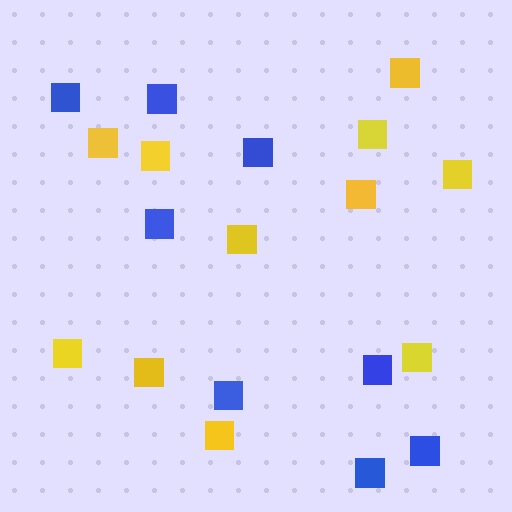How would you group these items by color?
There are 2 groups: one group of blue squares (8) and one group of yellow squares (11).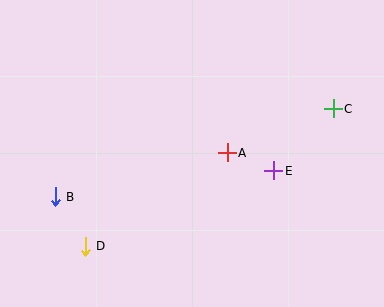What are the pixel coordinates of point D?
Point D is at (85, 246).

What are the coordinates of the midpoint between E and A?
The midpoint between E and A is at (251, 162).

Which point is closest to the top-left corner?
Point B is closest to the top-left corner.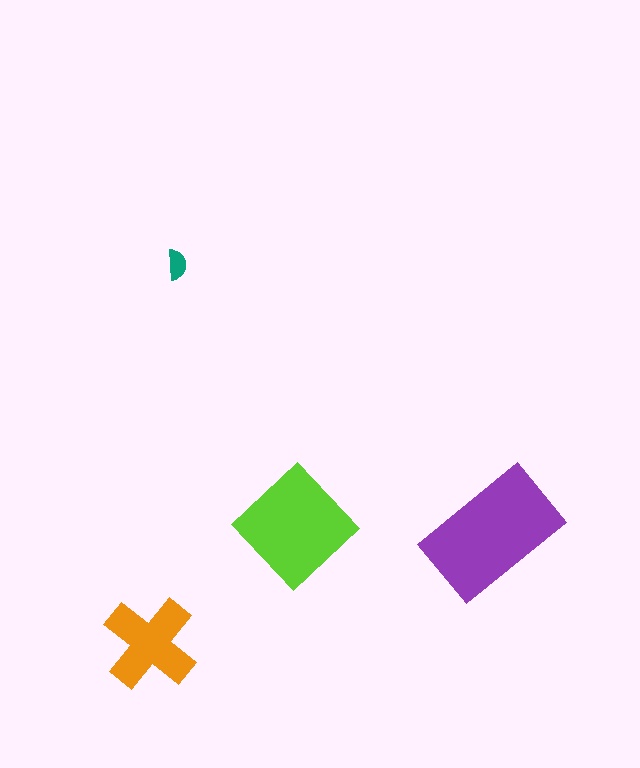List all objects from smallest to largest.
The teal semicircle, the orange cross, the lime diamond, the purple rectangle.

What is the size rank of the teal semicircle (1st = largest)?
4th.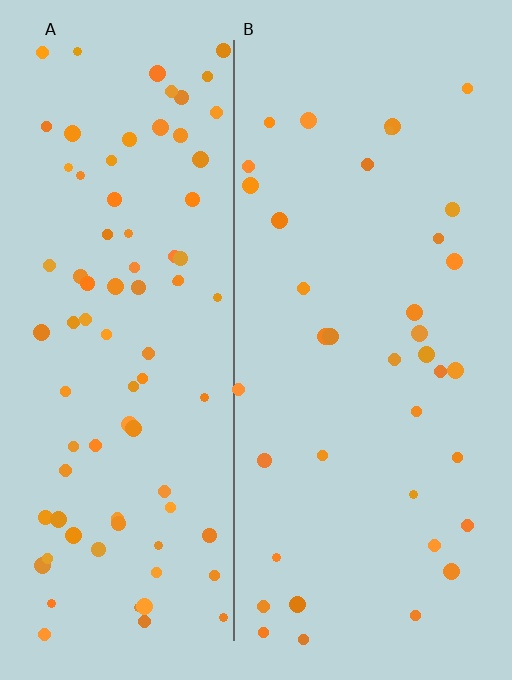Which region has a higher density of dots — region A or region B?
A (the left).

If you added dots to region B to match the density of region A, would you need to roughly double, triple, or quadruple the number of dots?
Approximately double.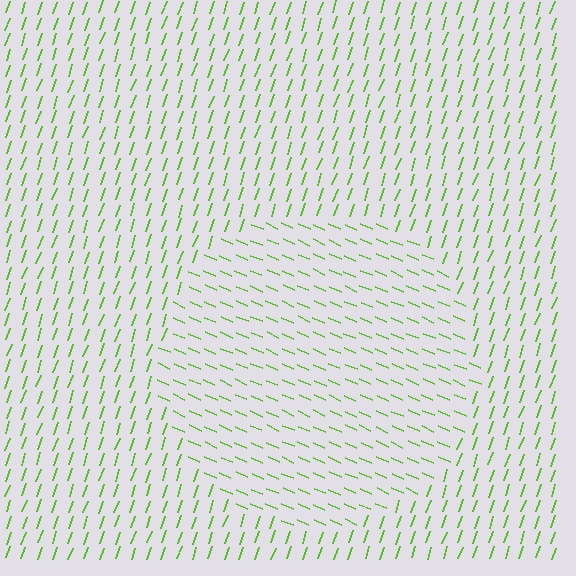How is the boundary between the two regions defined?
The boundary is defined purely by a change in line orientation (approximately 85 degrees difference). All lines are the same color and thickness.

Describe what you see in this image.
The image is filled with small lime line segments. A circle region in the image has lines oriented differently from the surrounding lines, creating a visible texture boundary.